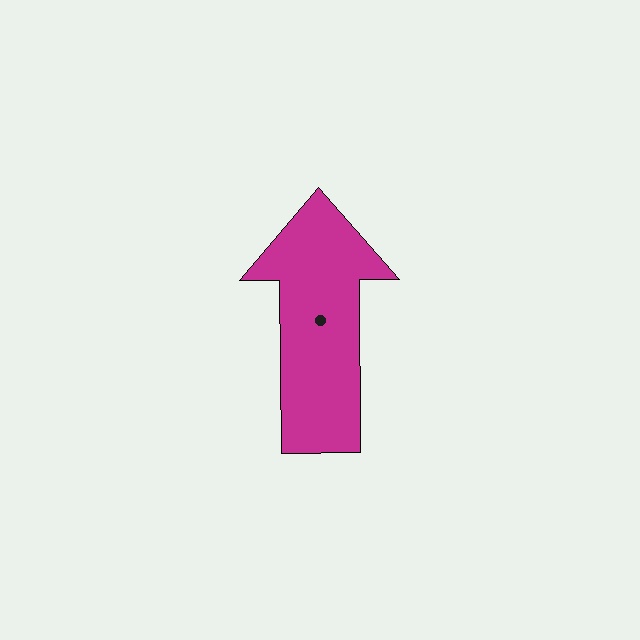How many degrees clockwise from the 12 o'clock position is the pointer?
Approximately 360 degrees.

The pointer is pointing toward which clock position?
Roughly 12 o'clock.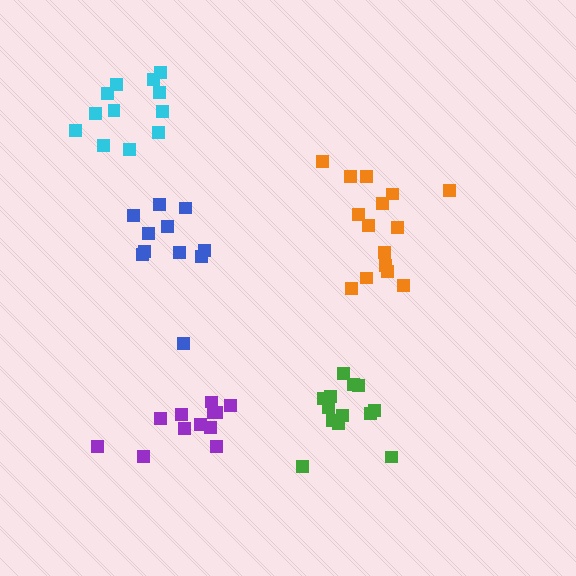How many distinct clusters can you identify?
There are 5 distinct clusters.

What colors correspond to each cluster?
The clusters are colored: orange, purple, green, blue, cyan.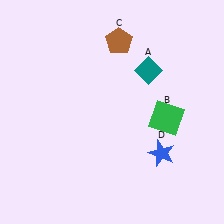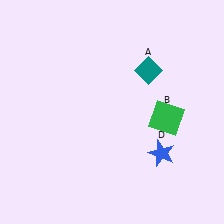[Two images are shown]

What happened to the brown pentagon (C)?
The brown pentagon (C) was removed in Image 2. It was in the top-right area of Image 1.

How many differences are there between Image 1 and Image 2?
There is 1 difference between the two images.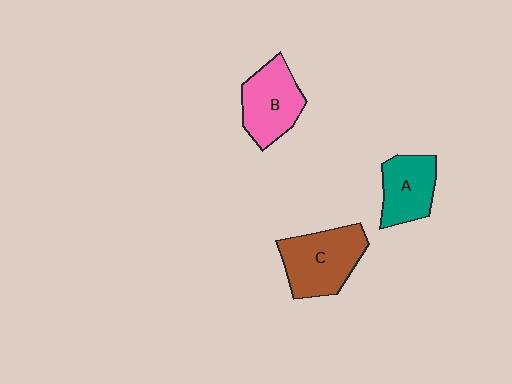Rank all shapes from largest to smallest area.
From largest to smallest: C (brown), B (pink), A (teal).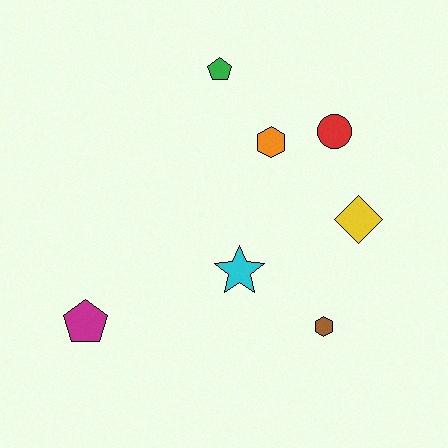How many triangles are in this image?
There are no triangles.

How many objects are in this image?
There are 7 objects.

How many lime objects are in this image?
There are no lime objects.